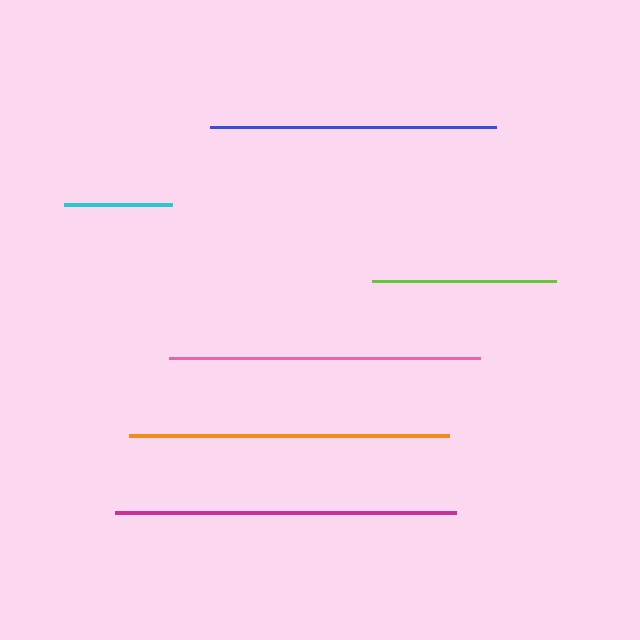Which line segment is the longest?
The magenta line is the longest at approximately 341 pixels.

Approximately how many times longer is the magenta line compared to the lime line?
The magenta line is approximately 1.8 times the length of the lime line.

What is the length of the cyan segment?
The cyan segment is approximately 108 pixels long.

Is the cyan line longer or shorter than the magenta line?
The magenta line is longer than the cyan line.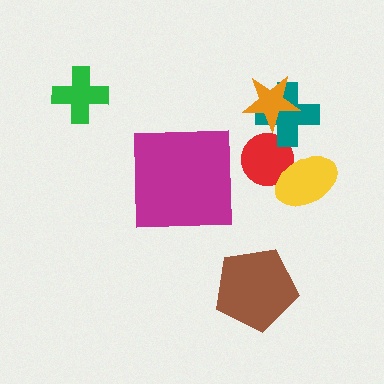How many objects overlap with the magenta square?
0 objects overlap with the magenta square.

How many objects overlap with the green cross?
0 objects overlap with the green cross.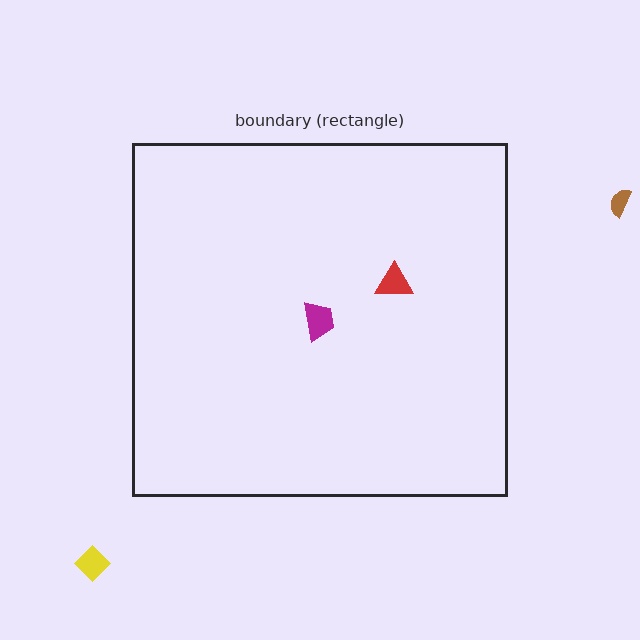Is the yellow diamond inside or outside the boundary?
Outside.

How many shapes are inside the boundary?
2 inside, 2 outside.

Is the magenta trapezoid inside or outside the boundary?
Inside.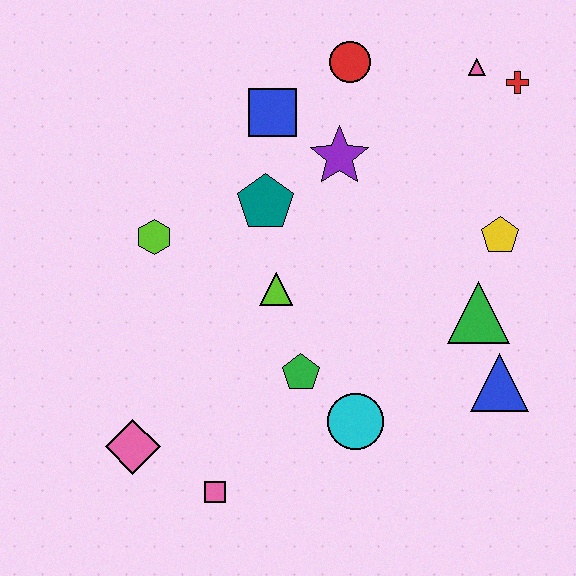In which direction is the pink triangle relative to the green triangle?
The pink triangle is above the green triangle.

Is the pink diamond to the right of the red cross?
No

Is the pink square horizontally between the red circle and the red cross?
No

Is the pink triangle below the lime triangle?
No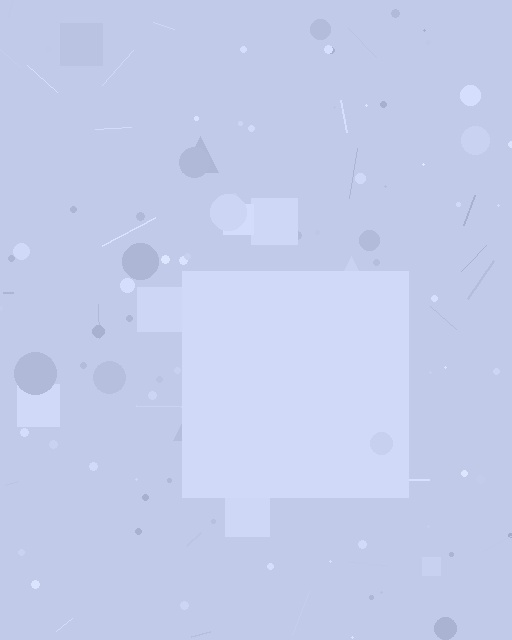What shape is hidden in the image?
A square is hidden in the image.